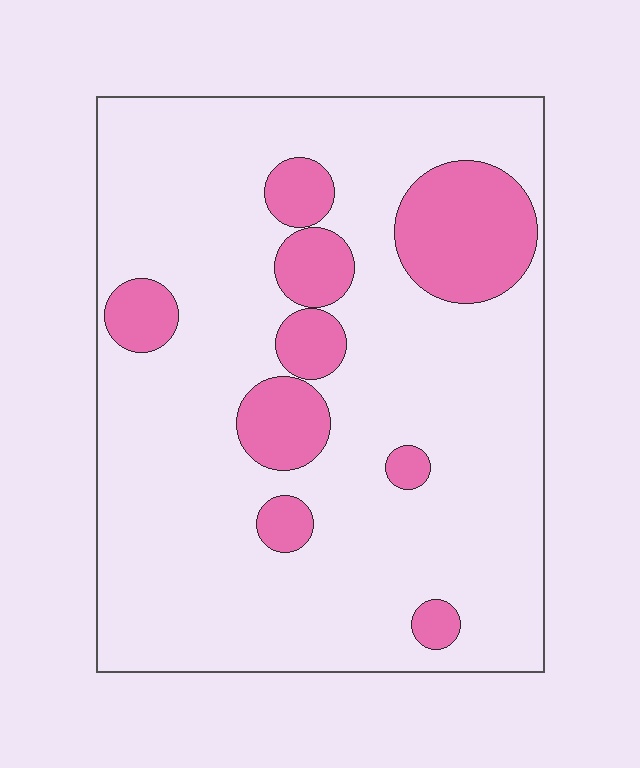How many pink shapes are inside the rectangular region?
9.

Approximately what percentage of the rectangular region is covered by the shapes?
Approximately 20%.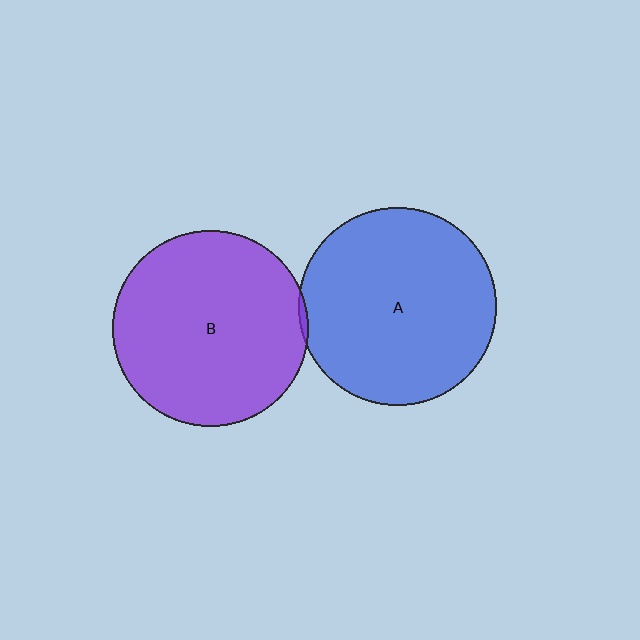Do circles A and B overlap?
Yes.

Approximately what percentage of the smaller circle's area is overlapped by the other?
Approximately 5%.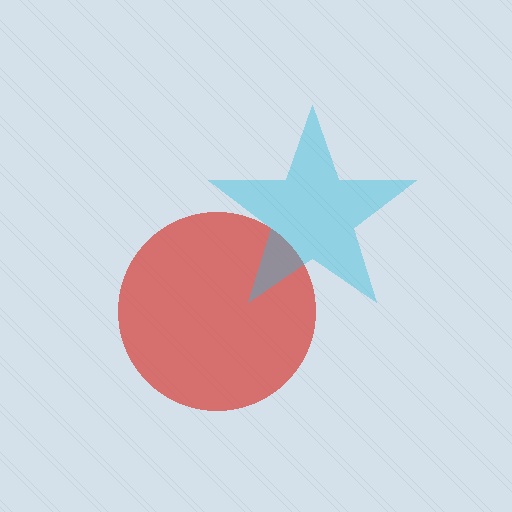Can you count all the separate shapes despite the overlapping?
Yes, there are 2 separate shapes.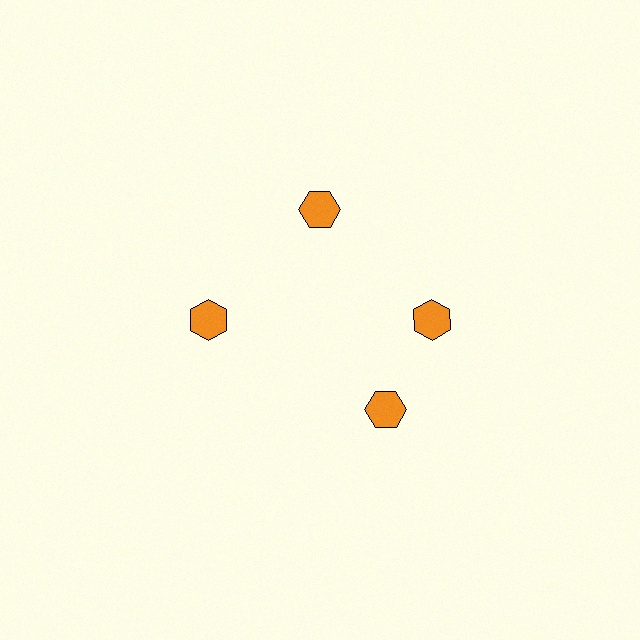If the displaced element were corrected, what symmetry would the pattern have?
It would have 4-fold rotational symmetry — the pattern would map onto itself every 90 degrees.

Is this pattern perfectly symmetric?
No. The 4 orange hexagons are arranged in a ring, but one element near the 6 o'clock position is rotated out of alignment along the ring, breaking the 4-fold rotational symmetry.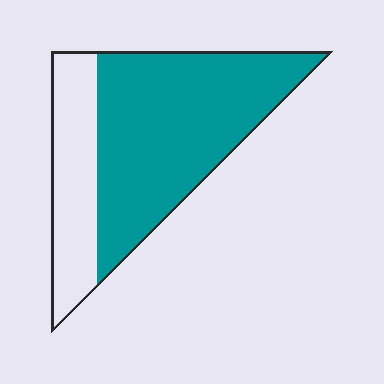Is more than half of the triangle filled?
Yes.